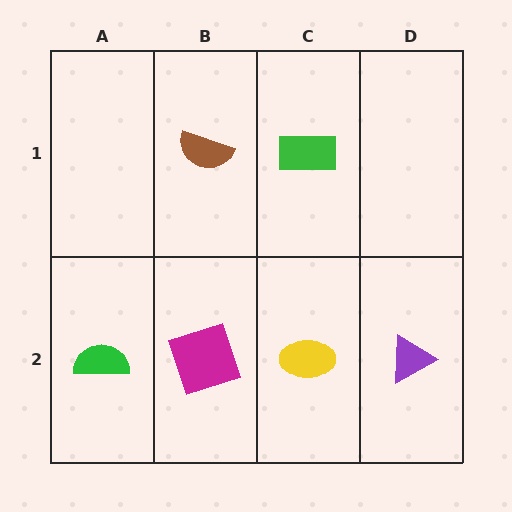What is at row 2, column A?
A green semicircle.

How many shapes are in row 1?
2 shapes.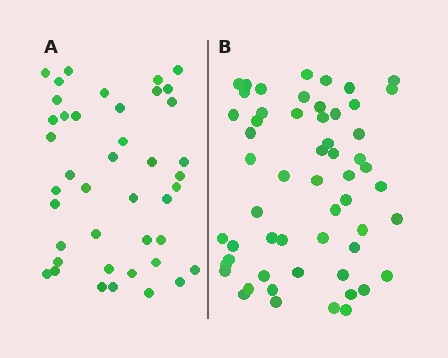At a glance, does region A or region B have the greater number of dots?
Region B (the right region) has more dots.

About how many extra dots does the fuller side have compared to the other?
Region B has approximately 15 more dots than region A.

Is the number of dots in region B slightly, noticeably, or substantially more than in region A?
Region B has noticeably more, but not dramatically so. The ratio is roughly 1.3 to 1.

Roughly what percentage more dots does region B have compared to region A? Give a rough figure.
About 35% more.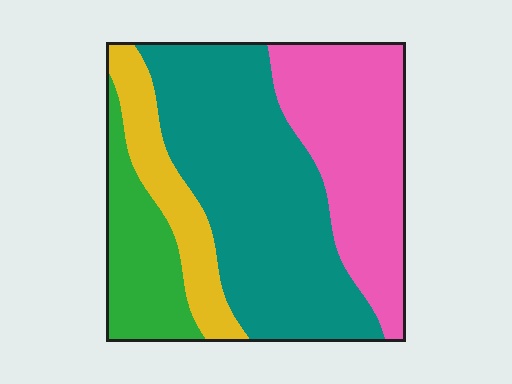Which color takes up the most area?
Teal, at roughly 45%.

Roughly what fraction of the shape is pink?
Pink takes up about one quarter (1/4) of the shape.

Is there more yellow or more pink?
Pink.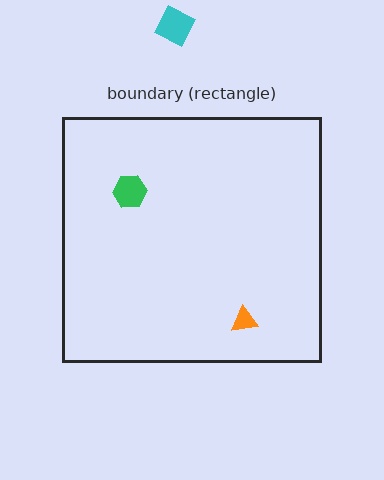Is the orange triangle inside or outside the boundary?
Inside.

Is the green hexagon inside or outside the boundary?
Inside.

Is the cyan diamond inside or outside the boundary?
Outside.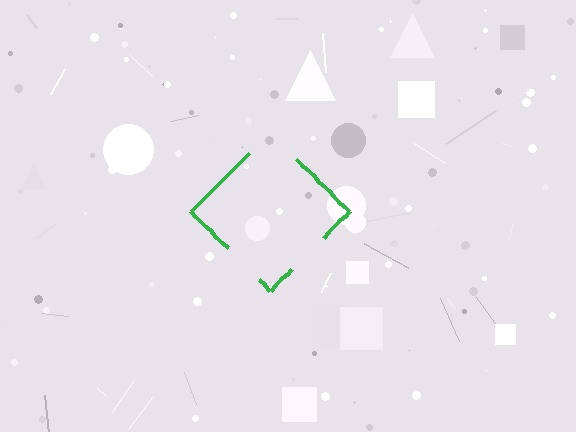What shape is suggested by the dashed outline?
The dashed outline suggests a diamond.